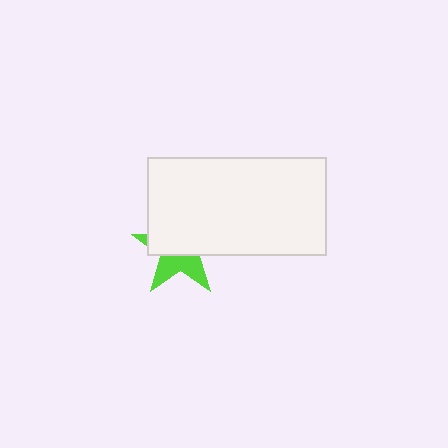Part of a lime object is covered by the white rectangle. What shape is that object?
It is a star.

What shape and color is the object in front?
The object in front is a white rectangle.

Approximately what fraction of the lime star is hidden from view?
Roughly 59% of the lime star is hidden behind the white rectangle.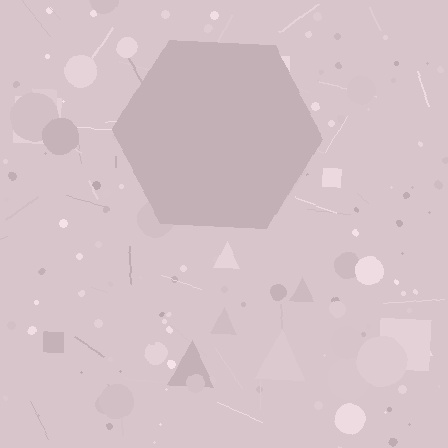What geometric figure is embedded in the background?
A hexagon is embedded in the background.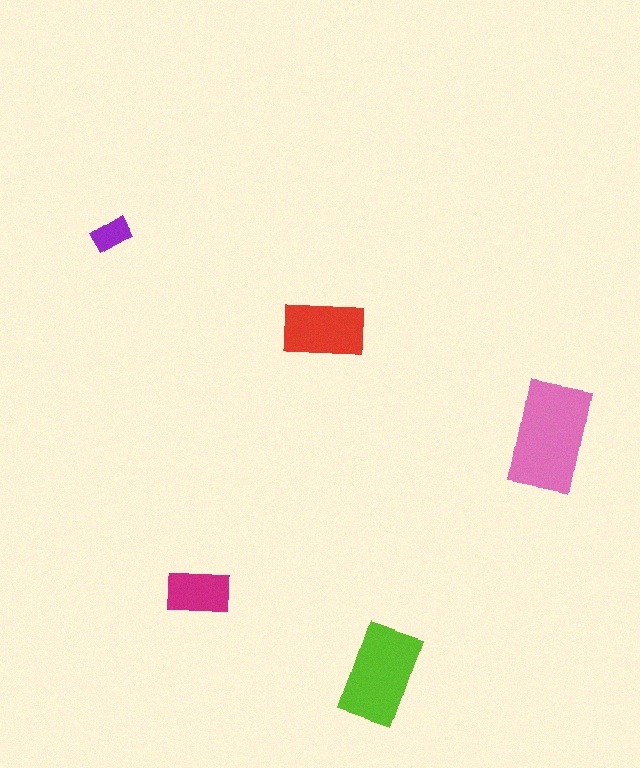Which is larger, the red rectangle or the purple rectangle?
The red one.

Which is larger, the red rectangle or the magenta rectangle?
The red one.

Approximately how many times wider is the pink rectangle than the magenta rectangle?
About 1.5 times wider.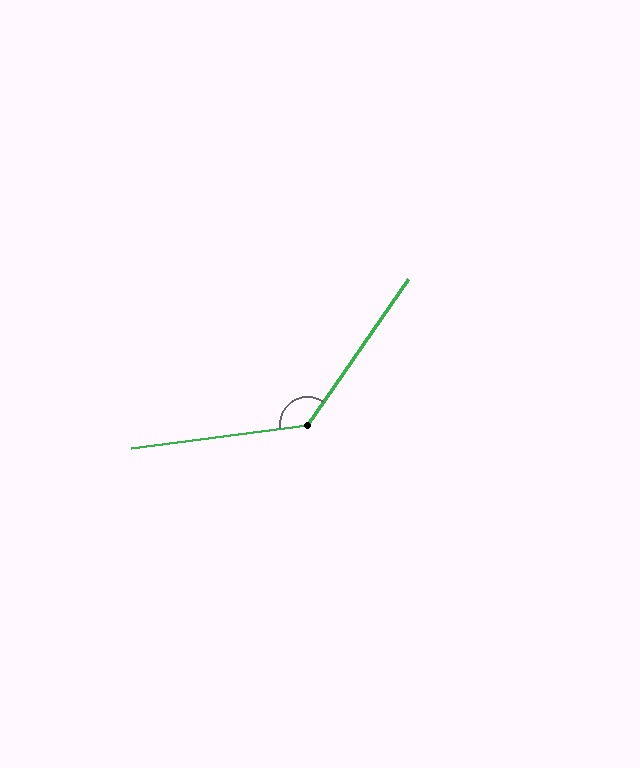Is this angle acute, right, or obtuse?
It is obtuse.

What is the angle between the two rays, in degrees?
Approximately 132 degrees.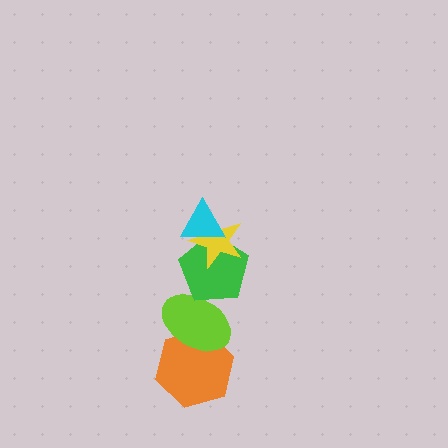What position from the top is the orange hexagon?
The orange hexagon is 5th from the top.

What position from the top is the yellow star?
The yellow star is 2nd from the top.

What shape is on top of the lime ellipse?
The green pentagon is on top of the lime ellipse.